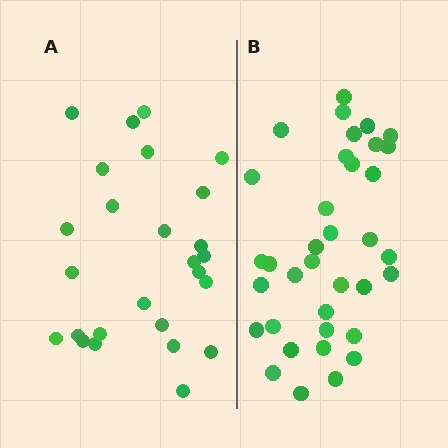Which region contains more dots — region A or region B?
Region B (the right region) has more dots.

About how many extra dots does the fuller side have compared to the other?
Region B has roughly 10 or so more dots than region A.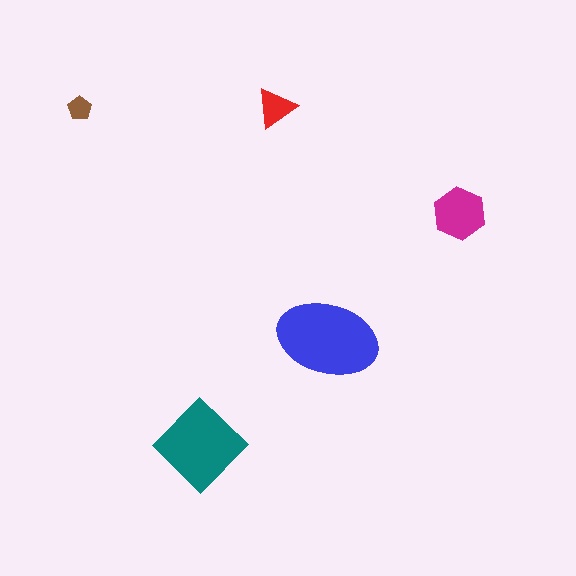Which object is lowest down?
The teal diamond is bottommost.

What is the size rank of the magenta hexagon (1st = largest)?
3rd.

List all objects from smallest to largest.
The brown pentagon, the red triangle, the magenta hexagon, the teal diamond, the blue ellipse.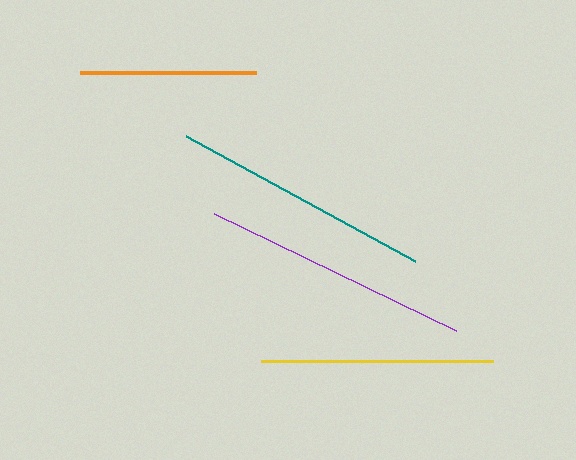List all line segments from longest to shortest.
From longest to shortest: purple, teal, yellow, orange.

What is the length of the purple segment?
The purple segment is approximately 268 pixels long.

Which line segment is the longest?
The purple line is the longest at approximately 268 pixels.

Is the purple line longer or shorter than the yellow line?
The purple line is longer than the yellow line.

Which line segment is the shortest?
The orange line is the shortest at approximately 176 pixels.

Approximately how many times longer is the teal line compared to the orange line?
The teal line is approximately 1.5 times the length of the orange line.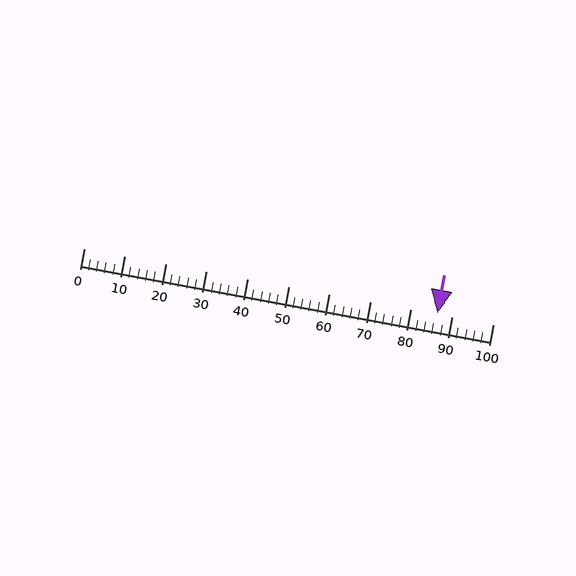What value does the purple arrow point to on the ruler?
The purple arrow points to approximately 86.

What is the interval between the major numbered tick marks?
The major tick marks are spaced 10 units apart.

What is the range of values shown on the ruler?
The ruler shows values from 0 to 100.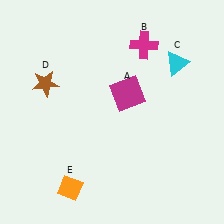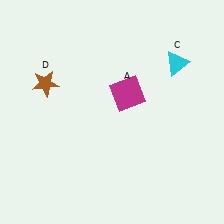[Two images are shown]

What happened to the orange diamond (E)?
The orange diamond (E) was removed in Image 2. It was in the bottom-left area of Image 1.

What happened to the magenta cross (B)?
The magenta cross (B) was removed in Image 2. It was in the top-right area of Image 1.